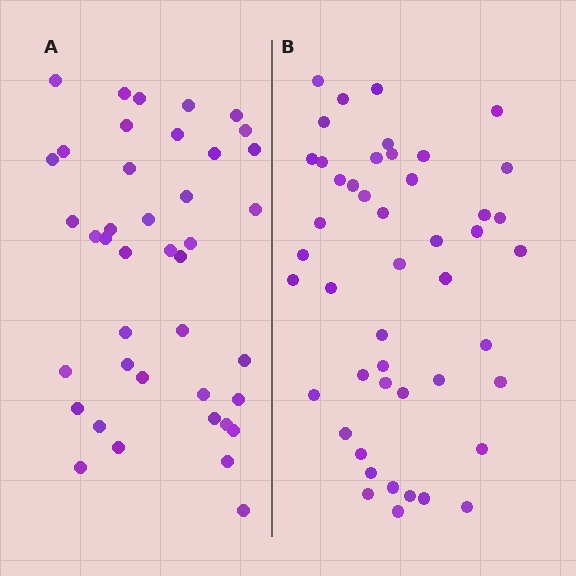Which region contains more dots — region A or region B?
Region B (the right region) has more dots.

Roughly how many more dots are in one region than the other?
Region B has about 6 more dots than region A.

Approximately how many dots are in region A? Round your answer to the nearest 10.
About 40 dots. (The exact count is 41, which rounds to 40.)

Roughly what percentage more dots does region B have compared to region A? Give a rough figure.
About 15% more.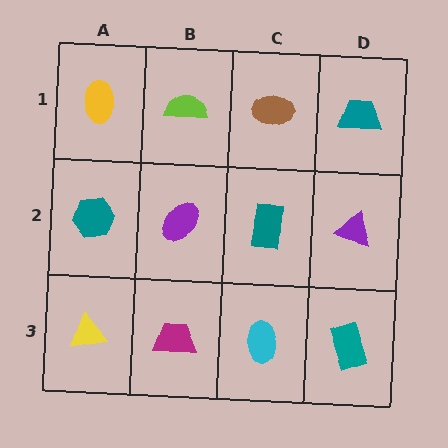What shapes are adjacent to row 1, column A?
A teal hexagon (row 2, column A), a lime semicircle (row 1, column B).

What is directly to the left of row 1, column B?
A yellow ellipse.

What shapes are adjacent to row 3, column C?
A teal rectangle (row 2, column C), a magenta trapezoid (row 3, column B), a teal rectangle (row 3, column D).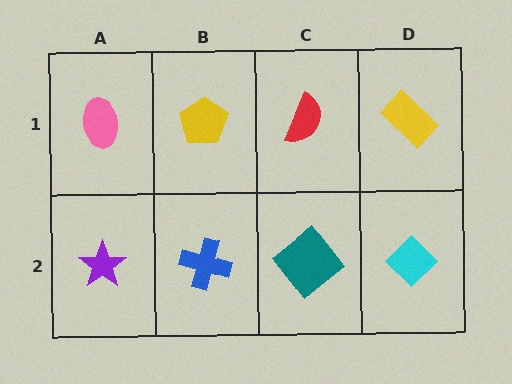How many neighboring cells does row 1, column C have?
3.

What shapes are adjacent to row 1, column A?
A purple star (row 2, column A), a yellow pentagon (row 1, column B).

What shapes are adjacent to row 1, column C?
A teal diamond (row 2, column C), a yellow pentagon (row 1, column B), a yellow rectangle (row 1, column D).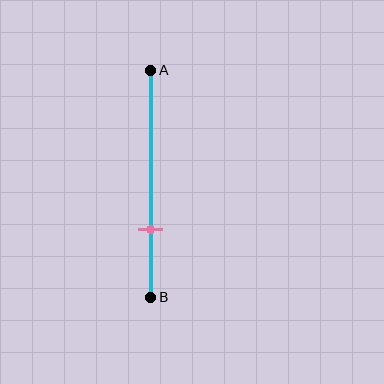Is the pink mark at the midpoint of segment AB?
No, the mark is at about 70% from A, not at the 50% midpoint.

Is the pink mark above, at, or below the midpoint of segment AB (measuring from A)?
The pink mark is below the midpoint of segment AB.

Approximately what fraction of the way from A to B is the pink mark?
The pink mark is approximately 70% of the way from A to B.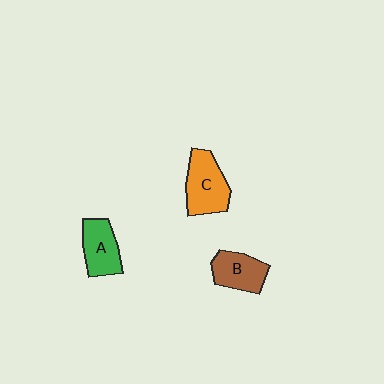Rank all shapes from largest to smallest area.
From largest to smallest: C (orange), A (green), B (brown).